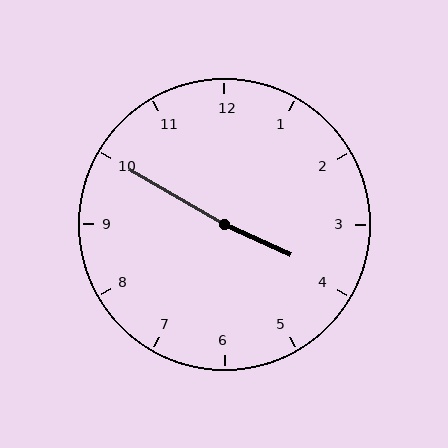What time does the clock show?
3:50.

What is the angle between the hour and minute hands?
Approximately 175 degrees.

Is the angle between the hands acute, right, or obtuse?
It is obtuse.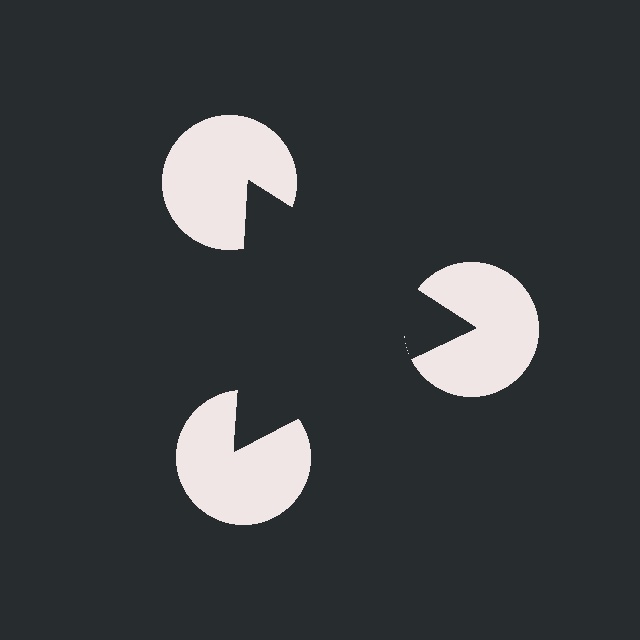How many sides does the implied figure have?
3 sides.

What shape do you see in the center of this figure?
An illusory triangle — its edges are inferred from the aligned wedge cuts in the pac-man discs, not physically drawn.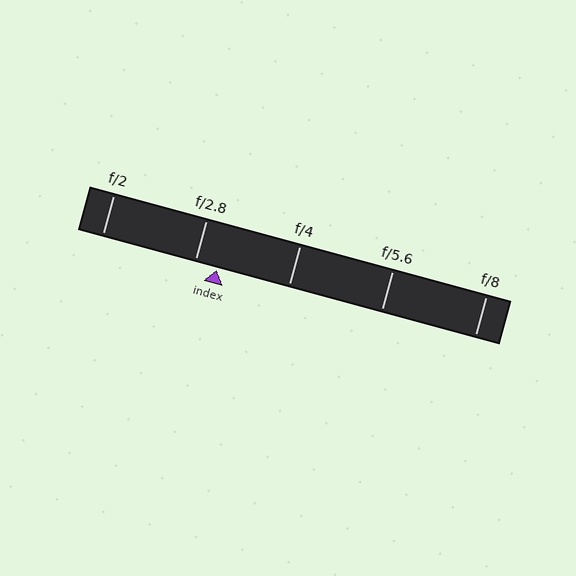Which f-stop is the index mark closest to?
The index mark is closest to f/2.8.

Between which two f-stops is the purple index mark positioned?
The index mark is between f/2.8 and f/4.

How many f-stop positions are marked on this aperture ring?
There are 5 f-stop positions marked.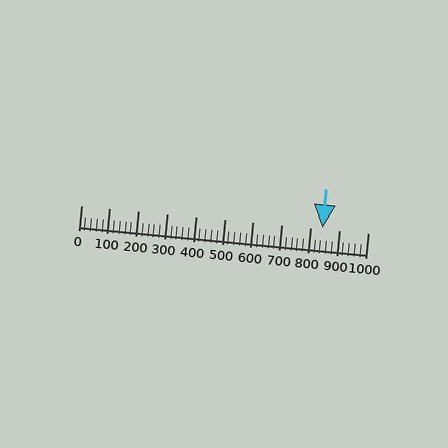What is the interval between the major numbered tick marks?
The major tick marks are spaced 100 units apart.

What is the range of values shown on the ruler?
The ruler shows values from 0 to 1000.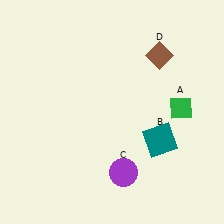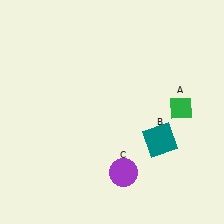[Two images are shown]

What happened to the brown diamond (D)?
The brown diamond (D) was removed in Image 2. It was in the top-right area of Image 1.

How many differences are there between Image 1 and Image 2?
There is 1 difference between the two images.